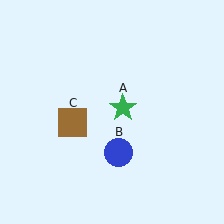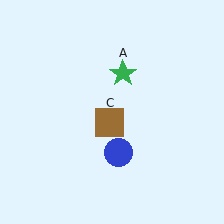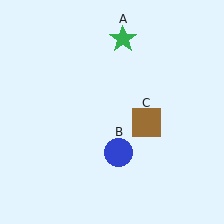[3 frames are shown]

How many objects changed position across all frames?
2 objects changed position: green star (object A), brown square (object C).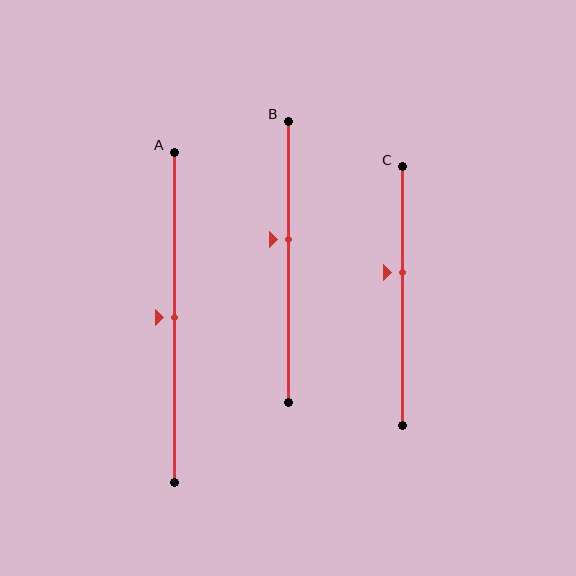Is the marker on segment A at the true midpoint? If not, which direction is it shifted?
Yes, the marker on segment A is at the true midpoint.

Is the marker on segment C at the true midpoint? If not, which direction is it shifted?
No, the marker on segment C is shifted upward by about 9% of the segment length.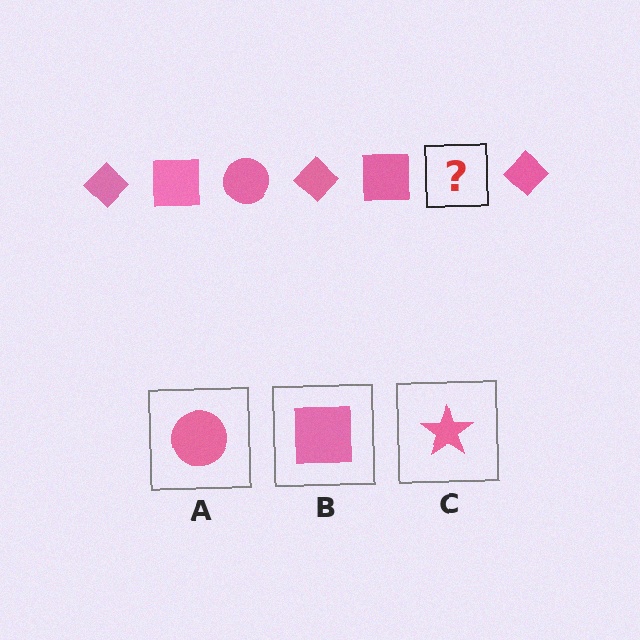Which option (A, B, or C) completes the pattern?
A.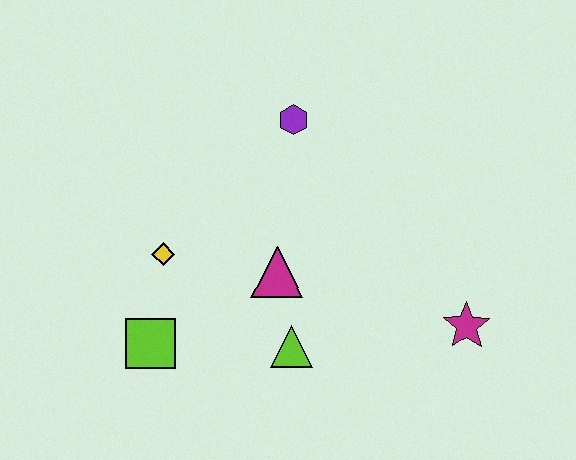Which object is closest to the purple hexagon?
The magenta triangle is closest to the purple hexagon.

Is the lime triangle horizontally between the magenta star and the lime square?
Yes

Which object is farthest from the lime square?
The magenta star is farthest from the lime square.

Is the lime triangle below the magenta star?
Yes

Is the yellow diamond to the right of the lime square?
Yes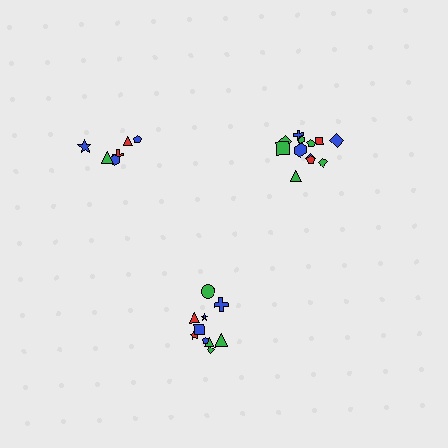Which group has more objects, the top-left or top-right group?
The top-right group.